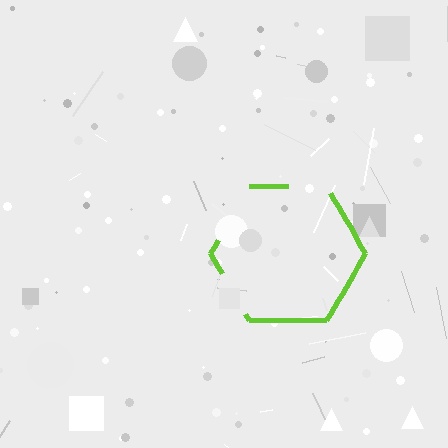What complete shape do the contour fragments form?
The contour fragments form a hexagon.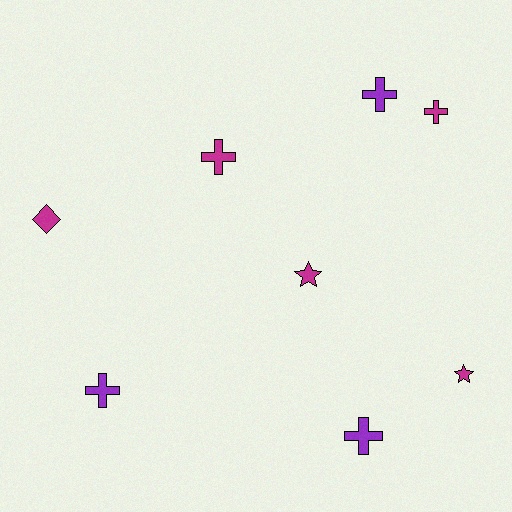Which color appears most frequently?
Magenta, with 5 objects.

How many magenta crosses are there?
There are 2 magenta crosses.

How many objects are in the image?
There are 8 objects.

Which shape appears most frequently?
Cross, with 5 objects.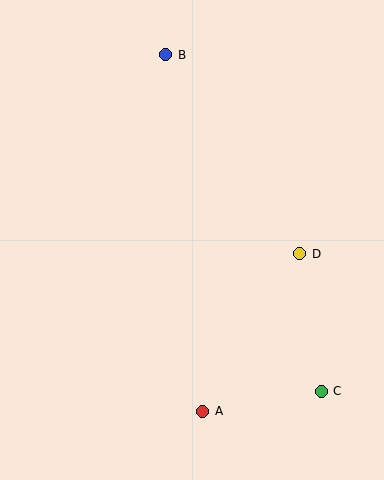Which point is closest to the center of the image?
Point D at (299, 254) is closest to the center.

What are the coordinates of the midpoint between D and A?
The midpoint between D and A is at (251, 333).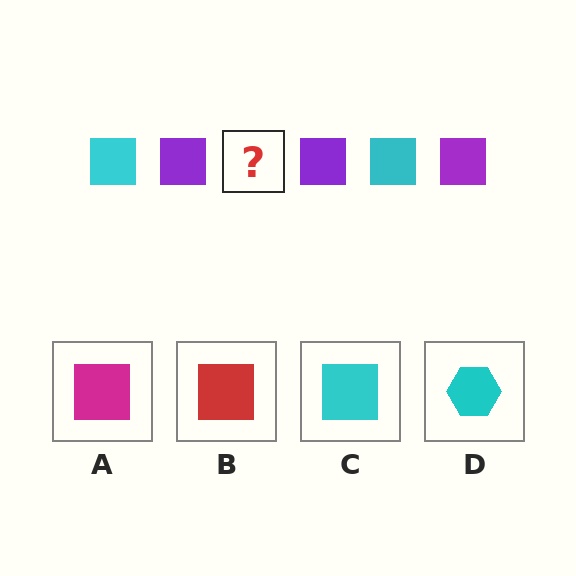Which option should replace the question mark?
Option C.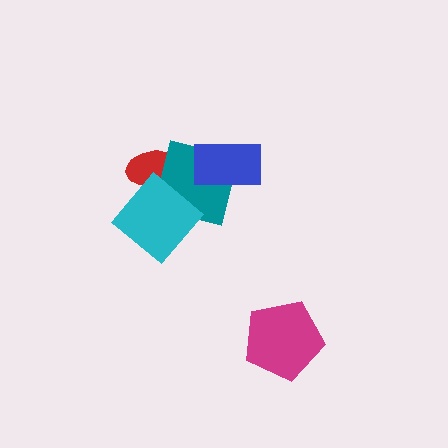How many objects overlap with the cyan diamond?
2 objects overlap with the cyan diamond.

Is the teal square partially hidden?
Yes, it is partially covered by another shape.